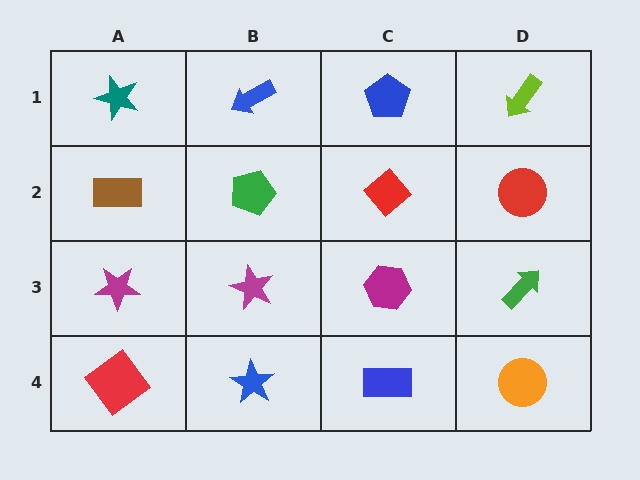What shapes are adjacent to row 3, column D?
A red circle (row 2, column D), an orange circle (row 4, column D), a magenta hexagon (row 3, column C).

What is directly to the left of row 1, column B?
A teal star.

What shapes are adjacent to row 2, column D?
A lime arrow (row 1, column D), a green arrow (row 3, column D), a red diamond (row 2, column C).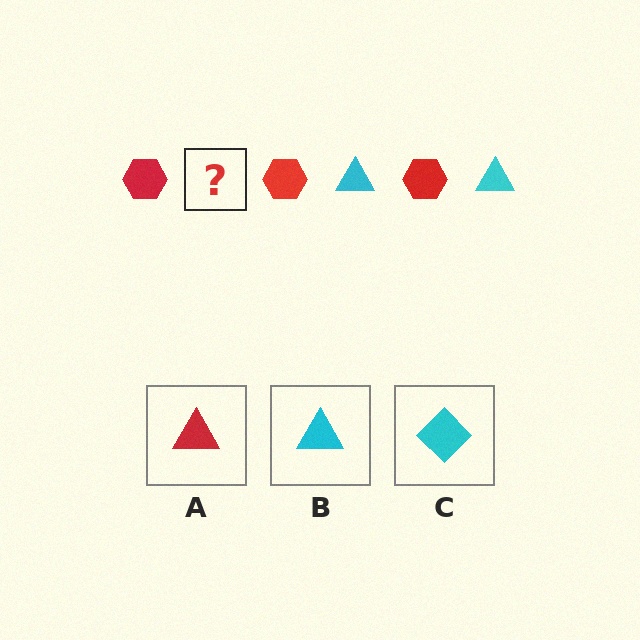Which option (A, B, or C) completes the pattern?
B.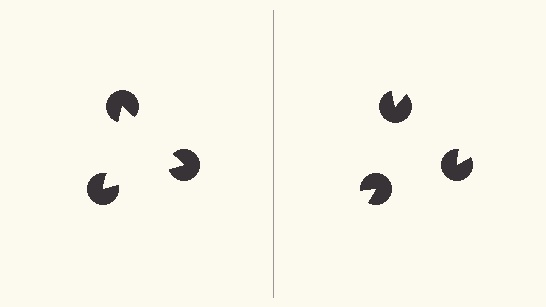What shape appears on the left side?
An illusory triangle.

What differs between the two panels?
The pac-man discs are positioned identically on both sides; only the wedge orientations differ. On the left they align to a triangle; on the right they are misaligned.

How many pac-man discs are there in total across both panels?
6 — 3 on each side.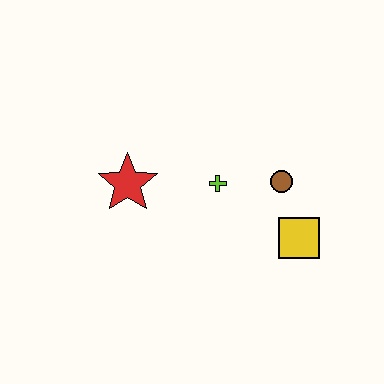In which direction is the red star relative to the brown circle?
The red star is to the left of the brown circle.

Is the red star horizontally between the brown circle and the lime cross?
No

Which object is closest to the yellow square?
The brown circle is closest to the yellow square.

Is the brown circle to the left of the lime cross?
No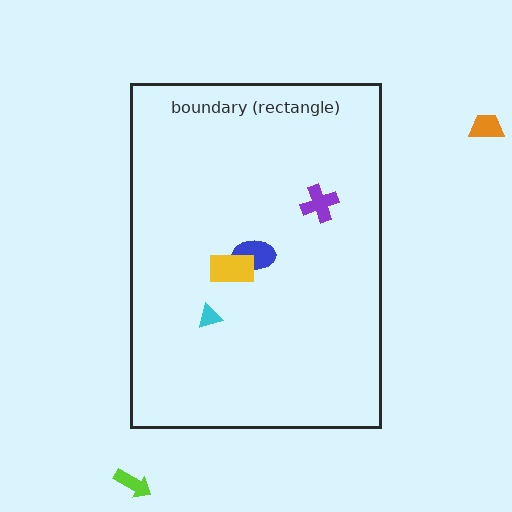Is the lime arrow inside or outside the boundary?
Outside.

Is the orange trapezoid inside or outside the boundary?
Outside.